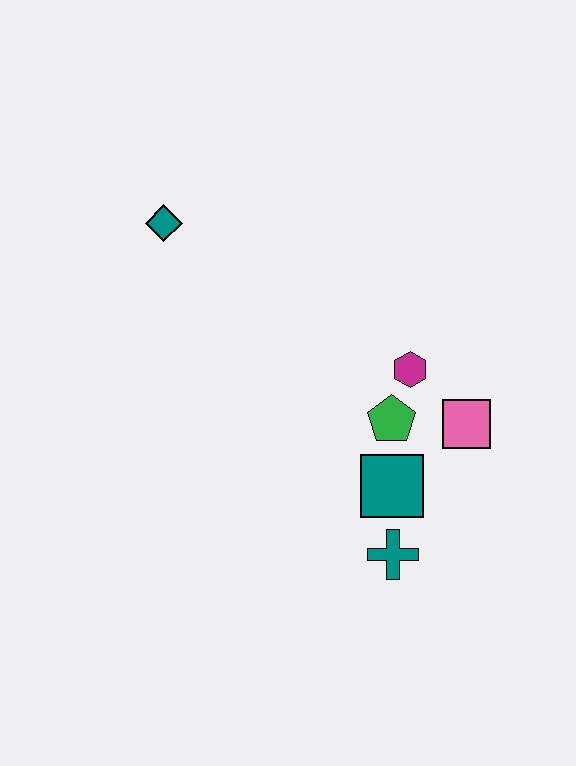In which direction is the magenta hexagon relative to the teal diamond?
The magenta hexagon is to the right of the teal diamond.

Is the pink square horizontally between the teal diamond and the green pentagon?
No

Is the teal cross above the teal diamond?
No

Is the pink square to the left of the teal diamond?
No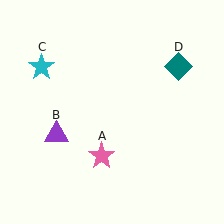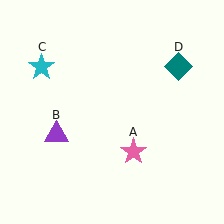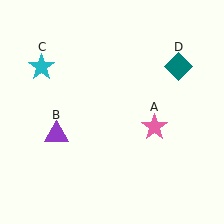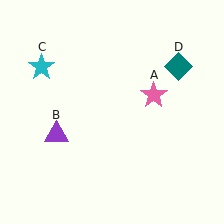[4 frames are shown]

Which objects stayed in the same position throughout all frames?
Purple triangle (object B) and cyan star (object C) and teal diamond (object D) remained stationary.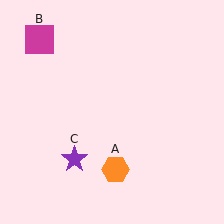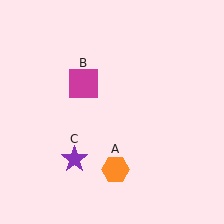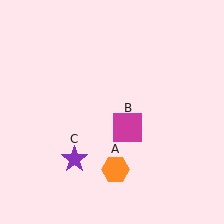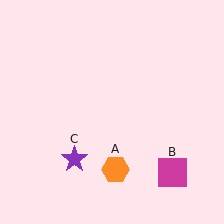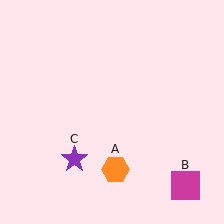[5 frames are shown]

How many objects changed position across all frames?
1 object changed position: magenta square (object B).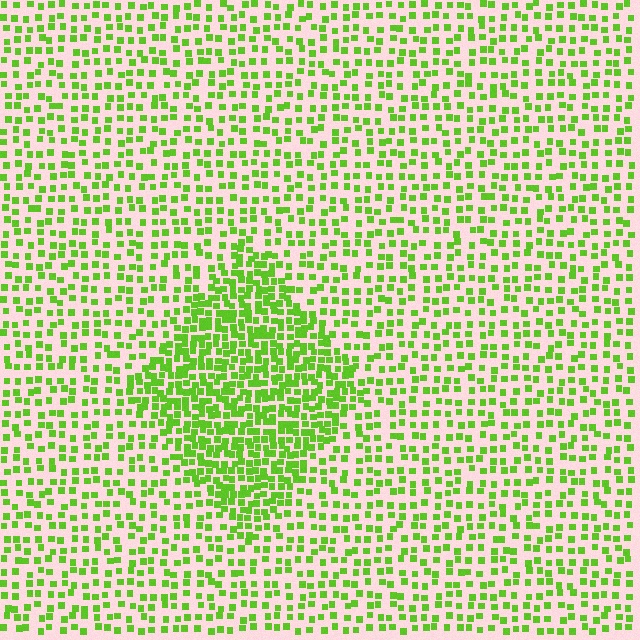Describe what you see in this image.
The image contains small lime elements arranged at two different densities. A diamond-shaped region is visible where the elements are more densely packed than the surrounding area.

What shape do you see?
I see a diamond.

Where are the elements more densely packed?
The elements are more densely packed inside the diamond boundary.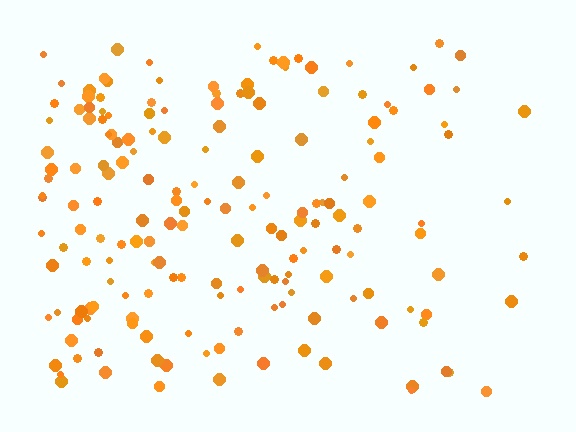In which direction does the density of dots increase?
From right to left, with the left side densest.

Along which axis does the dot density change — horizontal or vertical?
Horizontal.